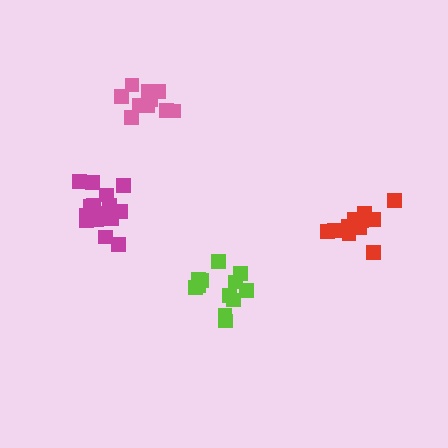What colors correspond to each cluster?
The clusters are colored: red, pink, lime, magenta.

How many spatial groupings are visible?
There are 4 spatial groupings.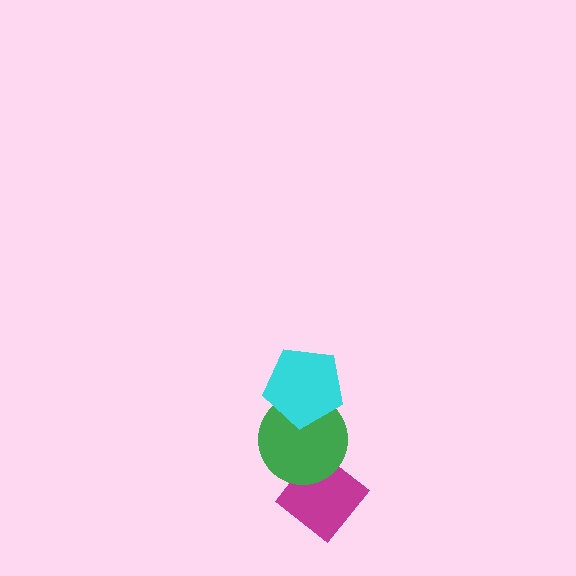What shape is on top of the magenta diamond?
The green circle is on top of the magenta diamond.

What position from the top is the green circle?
The green circle is 2nd from the top.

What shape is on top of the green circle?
The cyan pentagon is on top of the green circle.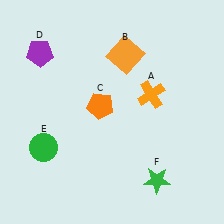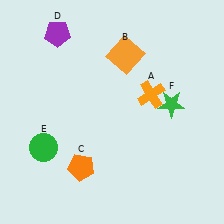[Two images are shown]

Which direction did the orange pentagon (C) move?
The orange pentagon (C) moved down.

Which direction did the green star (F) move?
The green star (F) moved up.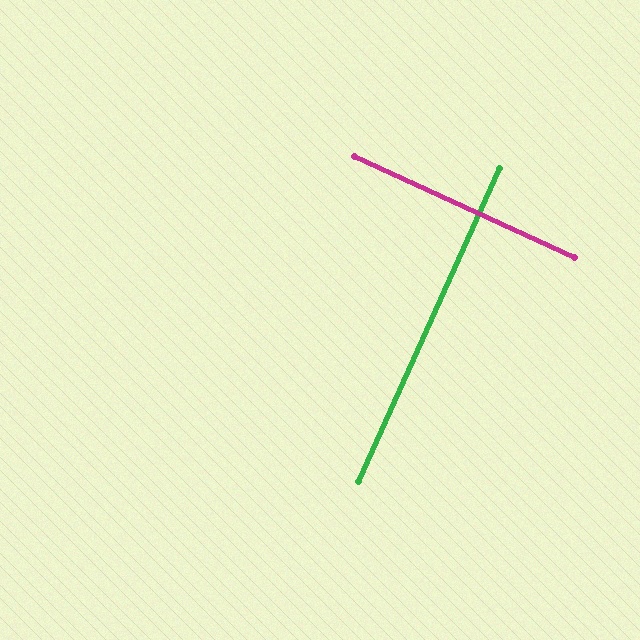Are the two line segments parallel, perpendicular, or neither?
Perpendicular — they meet at approximately 89°.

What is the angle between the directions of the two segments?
Approximately 89 degrees.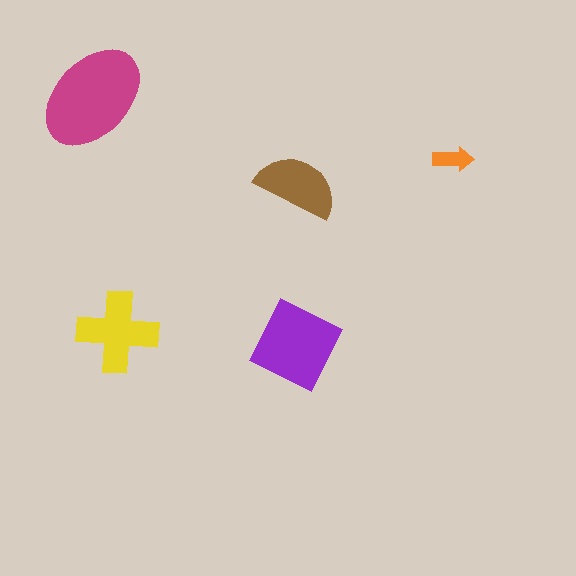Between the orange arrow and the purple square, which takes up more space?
The purple square.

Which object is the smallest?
The orange arrow.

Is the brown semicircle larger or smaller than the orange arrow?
Larger.